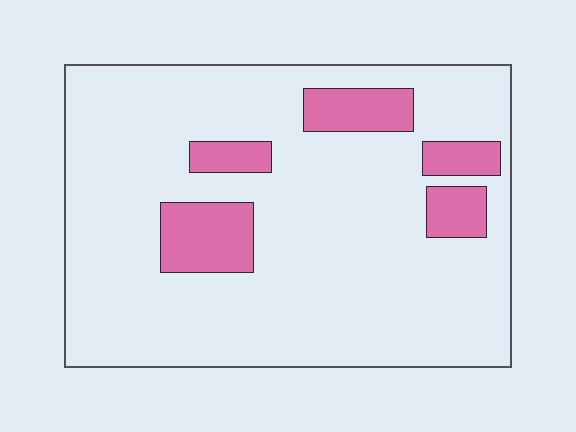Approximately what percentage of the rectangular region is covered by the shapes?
Approximately 15%.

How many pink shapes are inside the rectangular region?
5.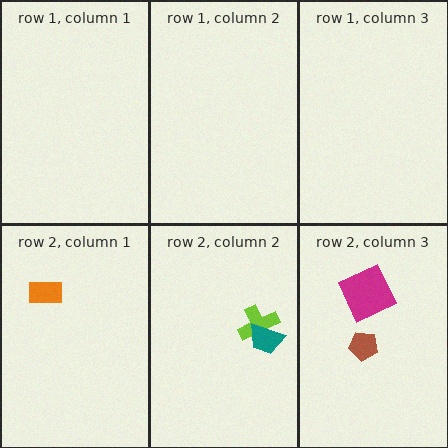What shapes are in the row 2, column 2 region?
The lime cross, the teal trapezoid.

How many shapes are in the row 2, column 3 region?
2.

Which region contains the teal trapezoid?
The row 2, column 2 region.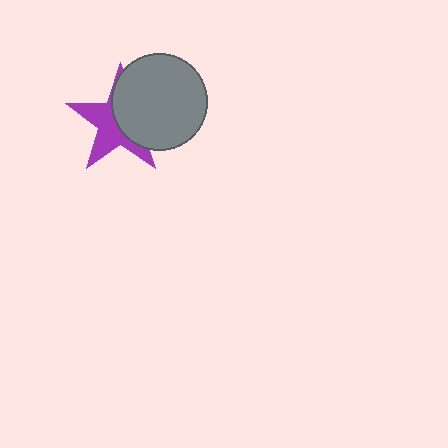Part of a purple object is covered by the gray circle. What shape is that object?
It is a star.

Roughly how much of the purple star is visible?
About half of it is visible (roughly 50%).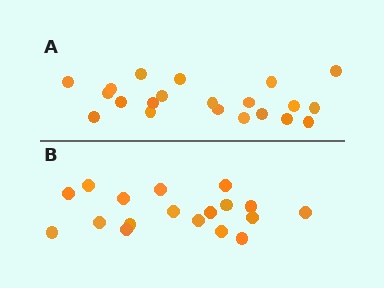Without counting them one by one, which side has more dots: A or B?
Region A (the top region) has more dots.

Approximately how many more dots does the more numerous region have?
Region A has just a few more — roughly 2 or 3 more dots than region B.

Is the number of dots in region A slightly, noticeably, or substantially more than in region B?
Region A has only slightly more — the two regions are fairly close. The ratio is roughly 1.2 to 1.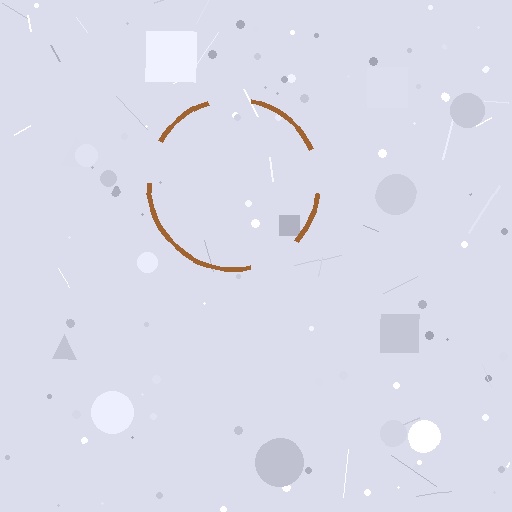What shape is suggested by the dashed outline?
The dashed outline suggests a circle.